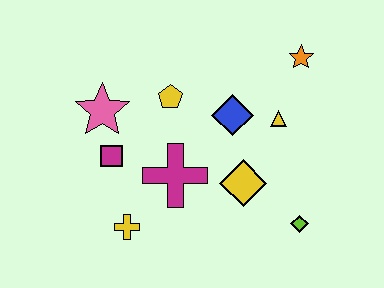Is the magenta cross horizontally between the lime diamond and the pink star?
Yes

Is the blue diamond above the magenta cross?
Yes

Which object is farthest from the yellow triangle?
The yellow cross is farthest from the yellow triangle.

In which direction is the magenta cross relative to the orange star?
The magenta cross is to the left of the orange star.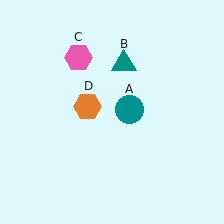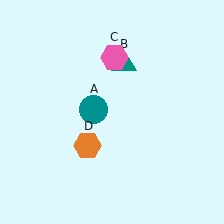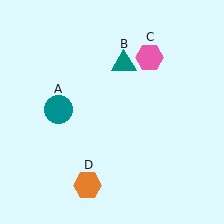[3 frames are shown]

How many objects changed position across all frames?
3 objects changed position: teal circle (object A), pink hexagon (object C), orange hexagon (object D).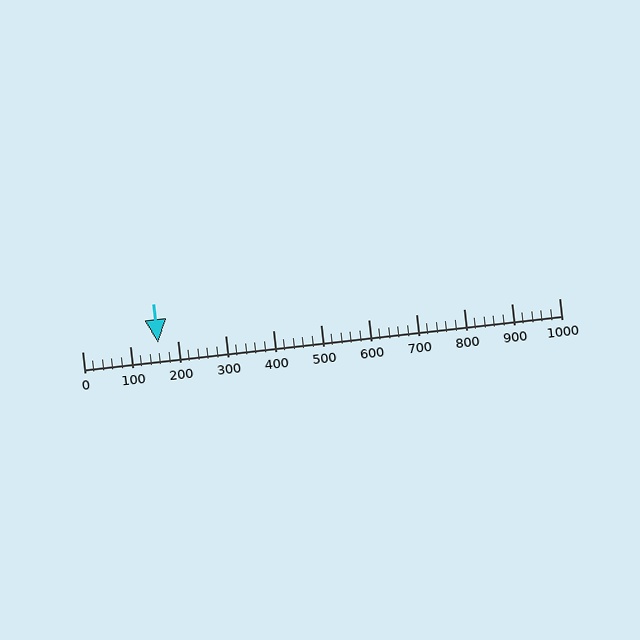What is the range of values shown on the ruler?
The ruler shows values from 0 to 1000.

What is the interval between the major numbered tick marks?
The major tick marks are spaced 100 units apart.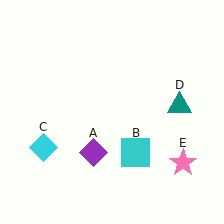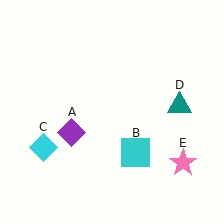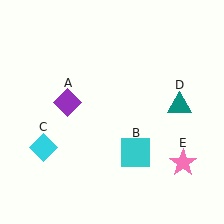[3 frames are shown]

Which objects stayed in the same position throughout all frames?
Cyan square (object B) and cyan diamond (object C) and teal triangle (object D) and pink star (object E) remained stationary.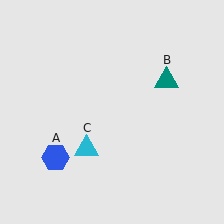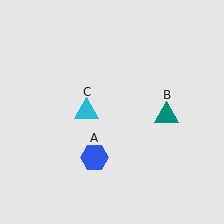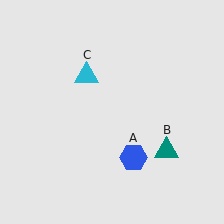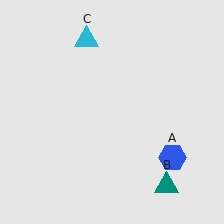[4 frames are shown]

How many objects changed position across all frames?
3 objects changed position: blue hexagon (object A), teal triangle (object B), cyan triangle (object C).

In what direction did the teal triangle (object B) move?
The teal triangle (object B) moved down.